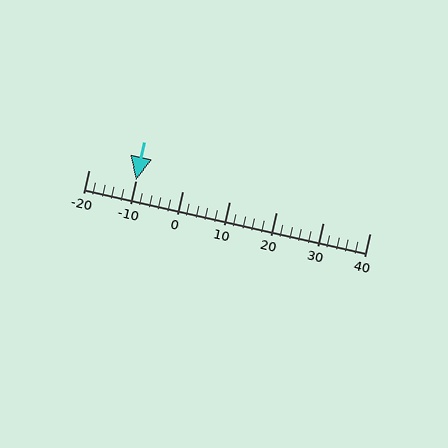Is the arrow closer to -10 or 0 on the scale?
The arrow is closer to -10.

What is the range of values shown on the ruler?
The ruler shows values from -20 to 40.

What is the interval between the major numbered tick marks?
The major tick marks are spaced 10 units apart.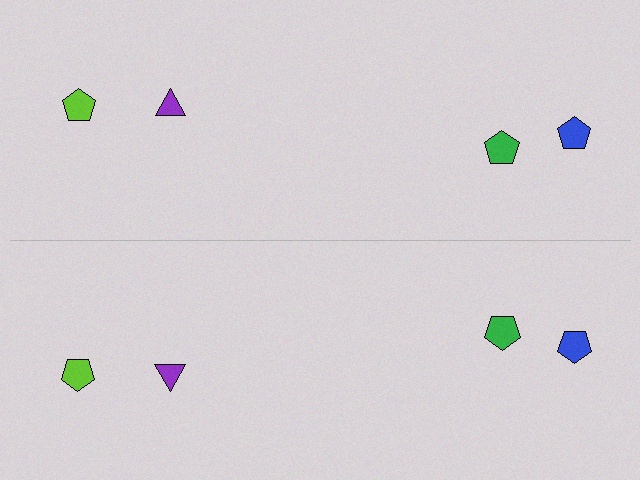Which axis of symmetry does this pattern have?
The pattern has a horizontal axis of symmetry running through the center of the image.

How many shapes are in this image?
There are 8 shapes in this image.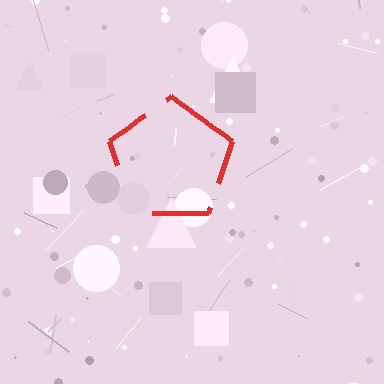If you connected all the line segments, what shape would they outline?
They would outline a pentagon.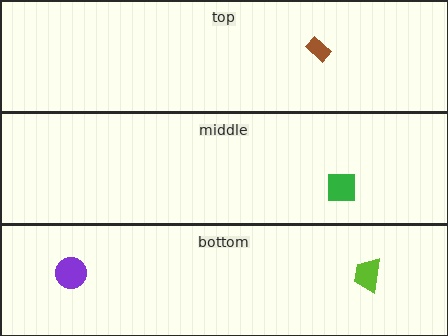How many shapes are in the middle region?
1.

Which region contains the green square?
The middle region.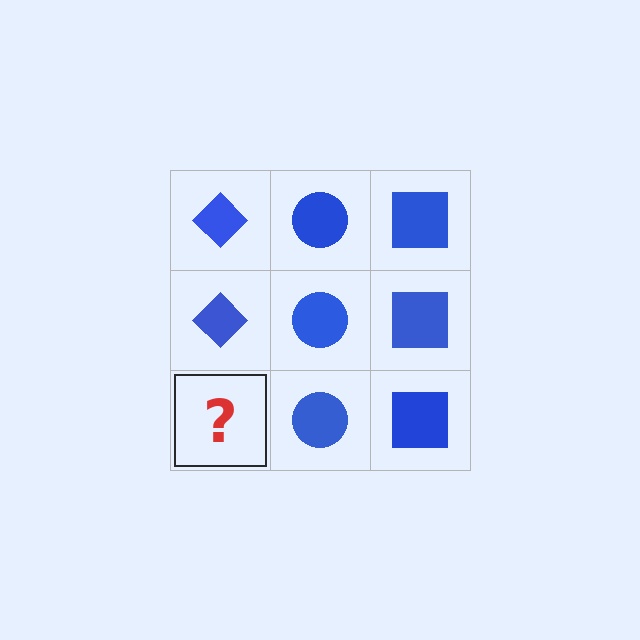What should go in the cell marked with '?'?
The missing cell should contain a blue diamond.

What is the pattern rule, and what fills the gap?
The rule is that each column has a consistent shape. The gap should be filled with a blue diamond.